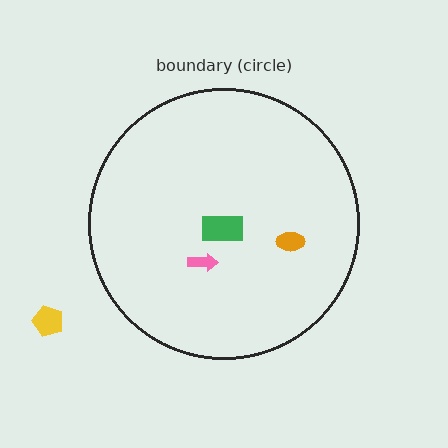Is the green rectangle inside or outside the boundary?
Inside.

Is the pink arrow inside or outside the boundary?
Inside.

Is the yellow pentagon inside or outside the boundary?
Outside.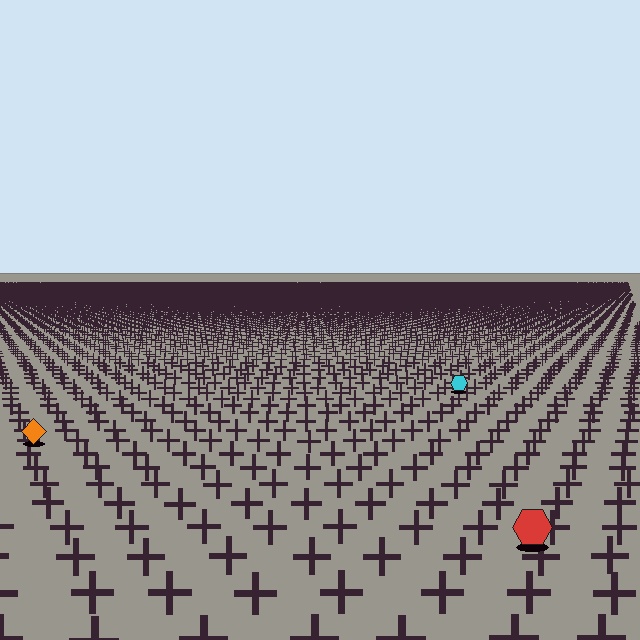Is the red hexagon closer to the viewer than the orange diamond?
Yes. The red hexagon is closer — you can tell from the texture gradient: the ground texture is coarser near it.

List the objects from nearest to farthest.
From nearest to farthest: the red hexagon, the orange diamond, the cyan hexagon.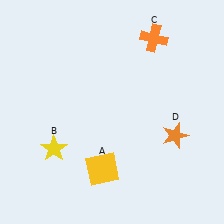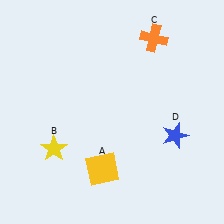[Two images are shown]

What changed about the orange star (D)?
In Image 1, D is orange. In Image 2, it changed to blue.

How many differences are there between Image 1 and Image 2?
There is 1 difference between the two images.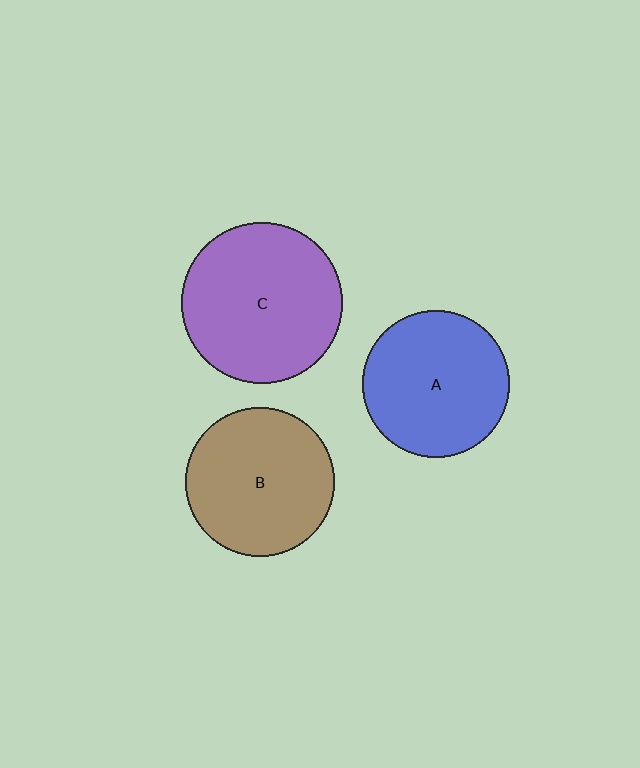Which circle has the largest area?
Circle C (purple).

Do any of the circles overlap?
No, none of the circles overlap.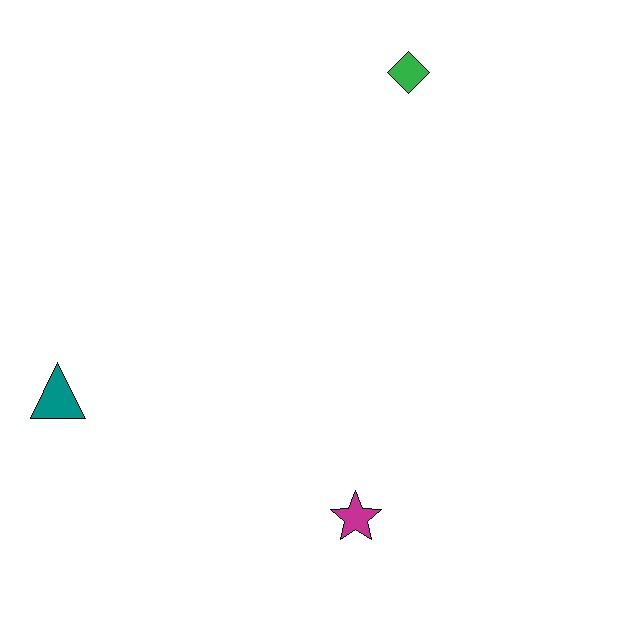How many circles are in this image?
There are no circles.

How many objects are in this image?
There are 3 objects.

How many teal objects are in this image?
There is 1 teal object.